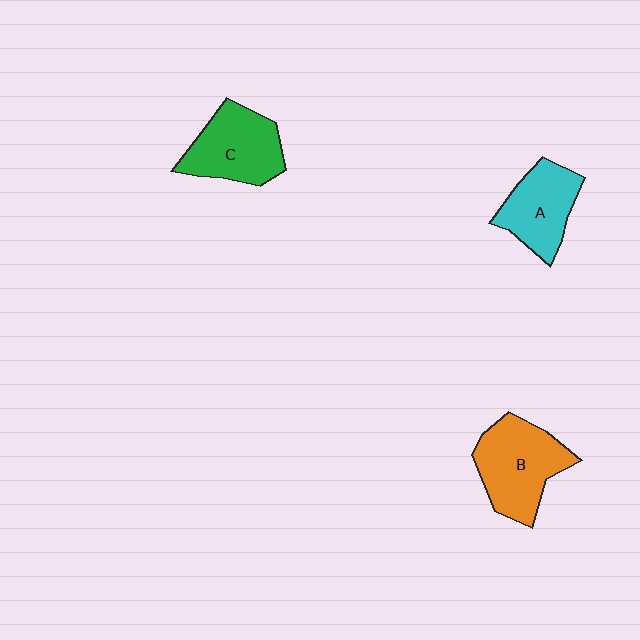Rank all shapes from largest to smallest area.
From largest to smallest: B (orange), C (green), A (cyan).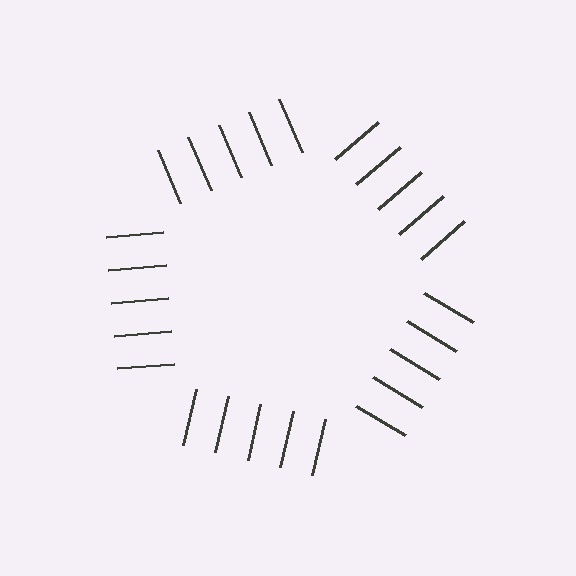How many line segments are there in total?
25 — 5 along each of the 5 edges.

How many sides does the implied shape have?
5 sides — the line-ends trace a pentagon.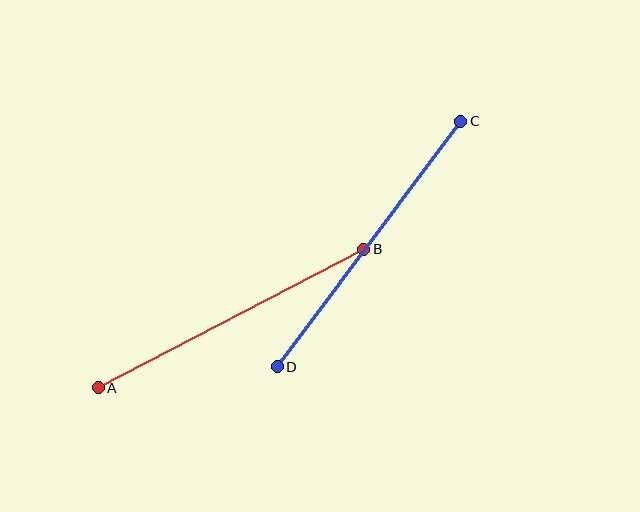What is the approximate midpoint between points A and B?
The midpoint is at approximately (231, 319) pixels.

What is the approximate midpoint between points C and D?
The midpoint is at approximately (369, 244) pixels.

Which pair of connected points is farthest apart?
Points C and D are farthest apart.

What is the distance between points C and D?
The distance is approximately 307 pixels.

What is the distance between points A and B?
The distance is approximately 299 pixels.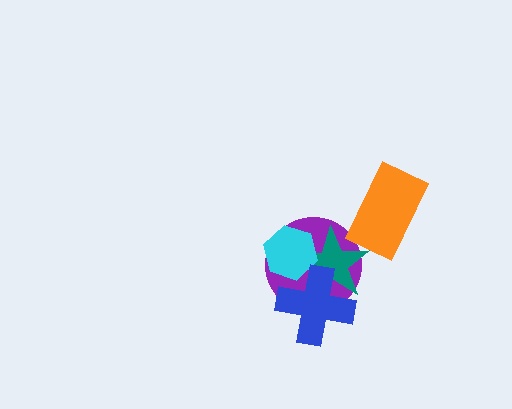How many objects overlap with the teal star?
3 objects overlap with the teal star.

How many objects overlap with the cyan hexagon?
3 objects overlap with the cyan hexagon.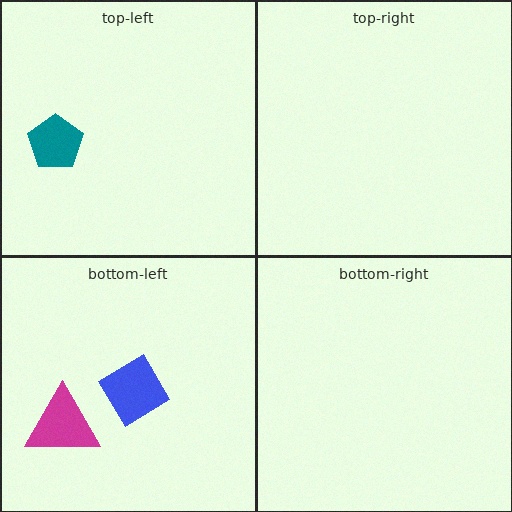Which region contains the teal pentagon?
The top-left region.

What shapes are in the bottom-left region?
The blue diamond, the magenta triangle.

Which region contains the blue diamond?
The bottom-left region.